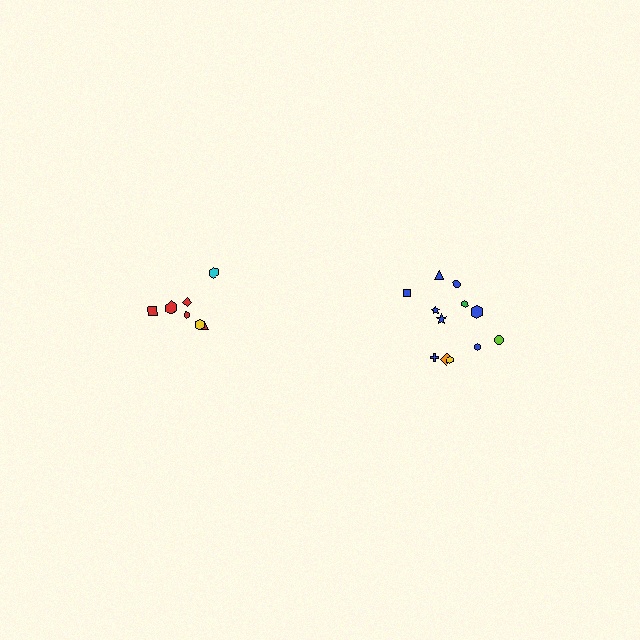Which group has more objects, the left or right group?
The right group.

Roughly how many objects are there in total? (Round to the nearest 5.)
Roughly 20 objects in total.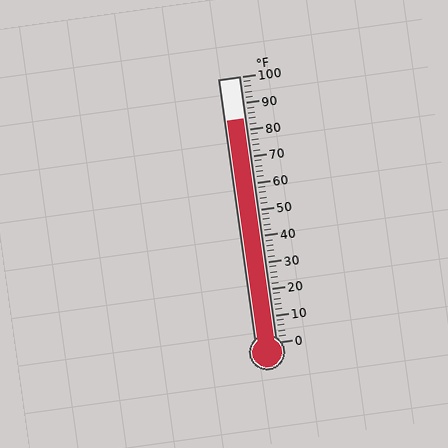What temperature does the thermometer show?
The thermometer shows approximately 84°F.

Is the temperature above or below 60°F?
The temperature is above 60°F.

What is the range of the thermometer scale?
The thermometer scale ranges from 0°F to 100°F.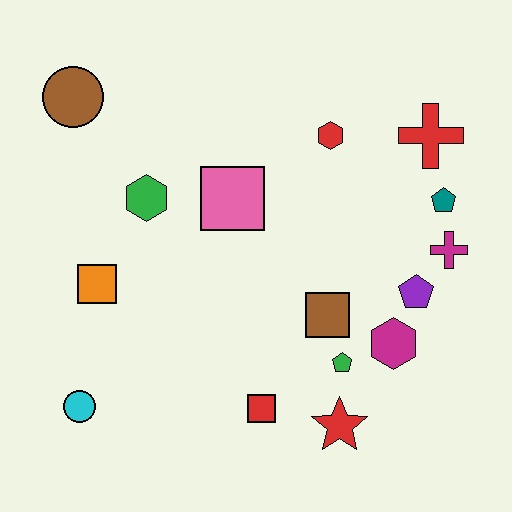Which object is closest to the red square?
The red star is closest to the red square.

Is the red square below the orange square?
Yes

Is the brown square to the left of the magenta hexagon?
Yes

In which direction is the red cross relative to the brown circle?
The red cross is to the right of the brown circle.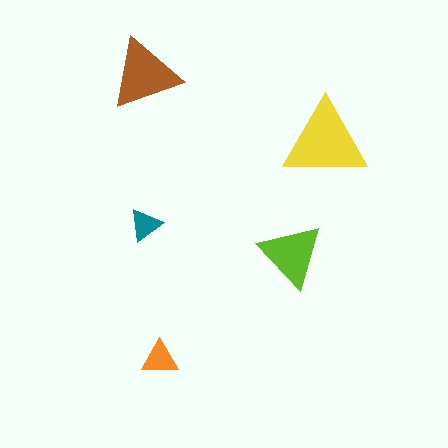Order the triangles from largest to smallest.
the yellow one, the brown one, the lime one, the orange one, the teal one.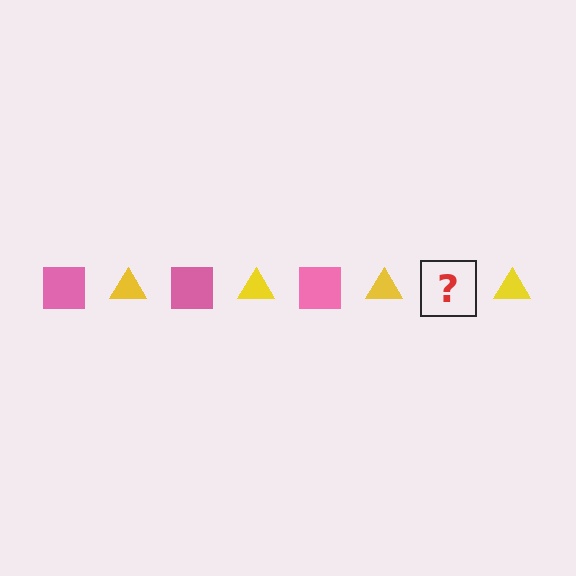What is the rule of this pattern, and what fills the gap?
The rule is that the pattern alternates between pink square and yellow triangle. The gap should be filled with a pink square.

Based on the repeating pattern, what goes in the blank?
The blank should be a pink square.